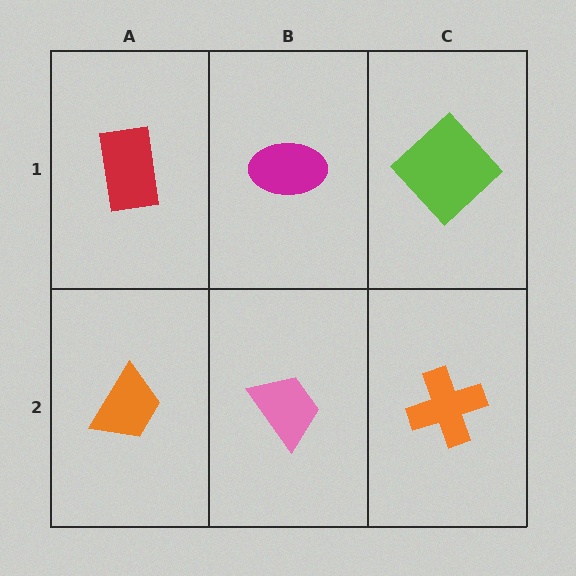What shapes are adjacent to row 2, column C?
A lime diamond (row 1, column C), a pink trapezoid (row 2, column B).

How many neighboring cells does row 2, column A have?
2.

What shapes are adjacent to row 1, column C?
An orange cross (row 2, column C), a magenta ellipse (row 1, column B).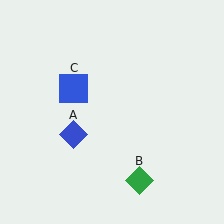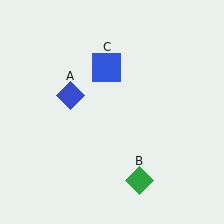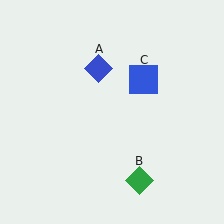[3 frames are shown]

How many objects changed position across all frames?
2 objects changed position: blue diamond (object A), blue square (object C).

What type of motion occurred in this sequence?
The blue diamond (object A), blue square (object C) rotated clockwise around the center of the scene.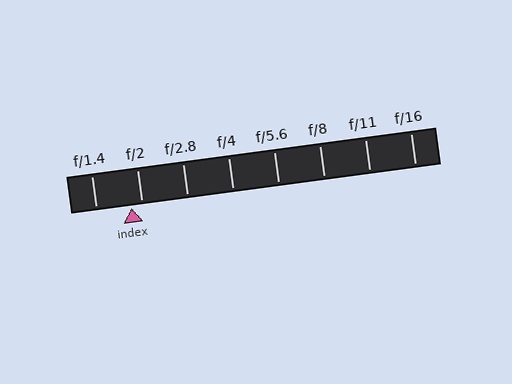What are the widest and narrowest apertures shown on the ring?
The widest aperture shown is f/1.4 and the narrowest is f/16.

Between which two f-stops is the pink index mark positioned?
The index mark is between f/1.4 and f/2.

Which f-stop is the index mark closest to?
The index mark is closest to f/2.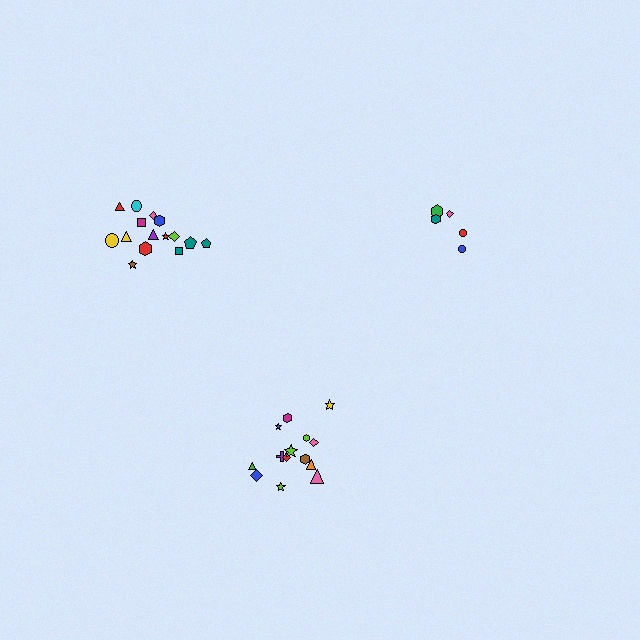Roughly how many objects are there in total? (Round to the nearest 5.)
Roughly 35 objects in total.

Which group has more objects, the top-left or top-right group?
The top-left group.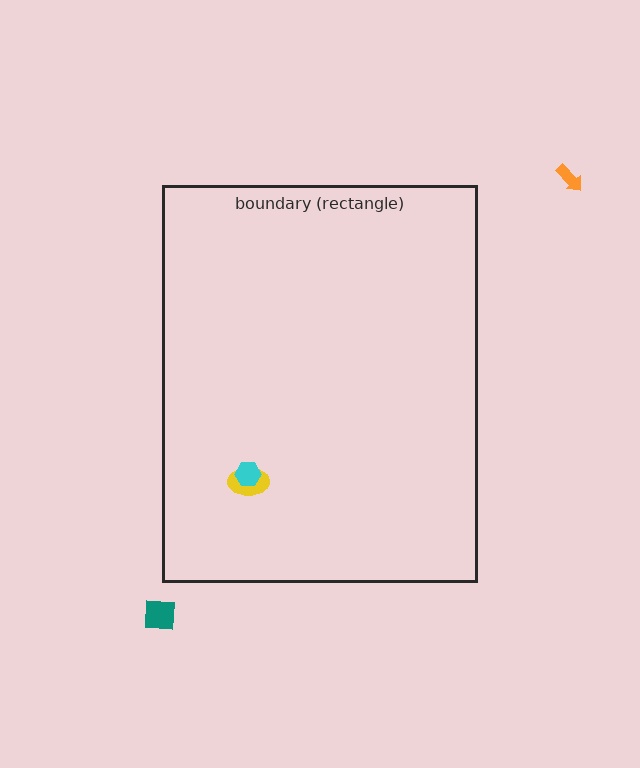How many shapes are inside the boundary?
2 inside, 2 outside.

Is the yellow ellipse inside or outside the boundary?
Inside.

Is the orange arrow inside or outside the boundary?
Outside.